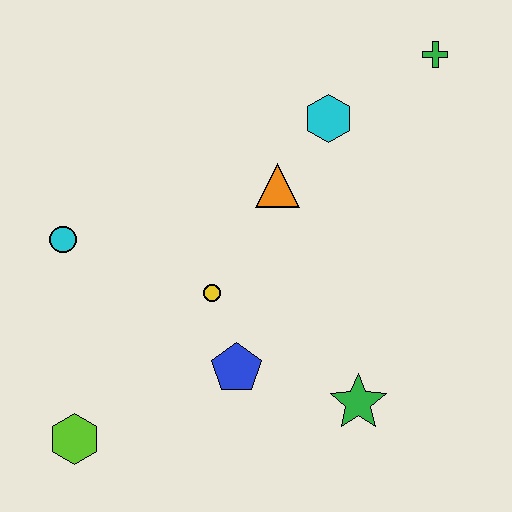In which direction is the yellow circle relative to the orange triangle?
The yellow circle is below the orange triangle.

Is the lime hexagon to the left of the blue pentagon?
Yes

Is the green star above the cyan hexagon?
No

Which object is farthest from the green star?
The green cross is farthest from the green star.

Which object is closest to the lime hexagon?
The blue pentagon is closest to the lime hexagon.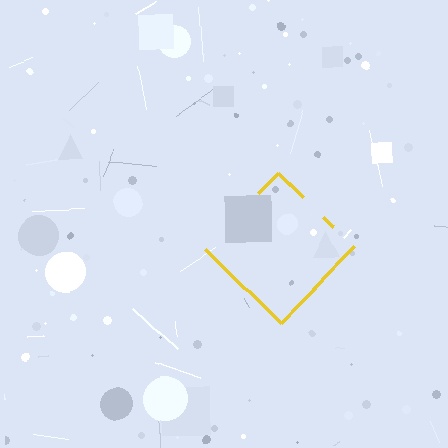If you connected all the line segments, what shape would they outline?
They would outline a diamond.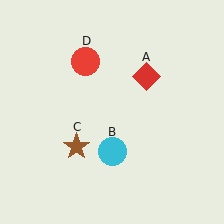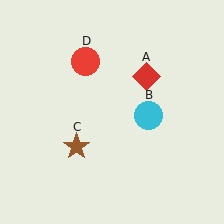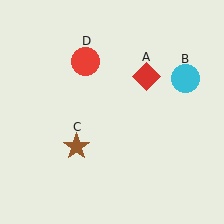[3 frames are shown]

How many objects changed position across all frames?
1 object changed position: cyan circle (object B).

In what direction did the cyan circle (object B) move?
The cyan circle (object B) moved up and to the right.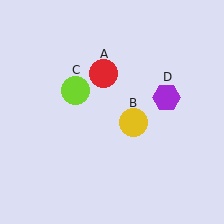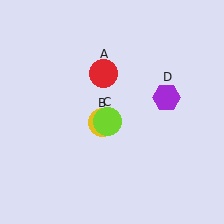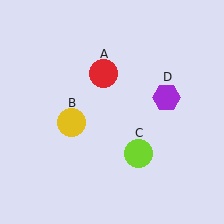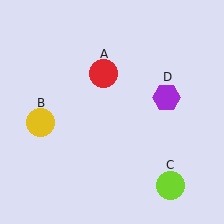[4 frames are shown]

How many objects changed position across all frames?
2 objects changed position: yellow circle (object B), lime circle (object C).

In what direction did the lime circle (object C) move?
The lime circle (object C) moved down and to the right.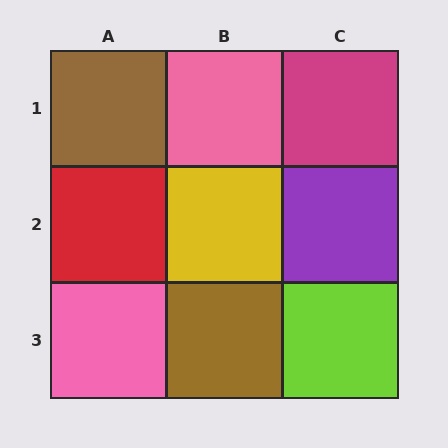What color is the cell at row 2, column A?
Red.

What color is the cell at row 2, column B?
Yellow.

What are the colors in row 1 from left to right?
Brown, pink, magenta.